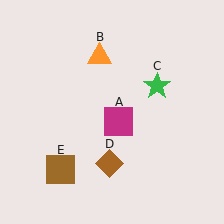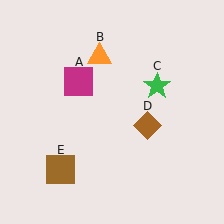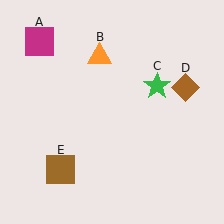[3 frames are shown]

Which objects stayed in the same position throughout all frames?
Orange triangle (object B) and green star (object C) and brown square (object E) remained stationary.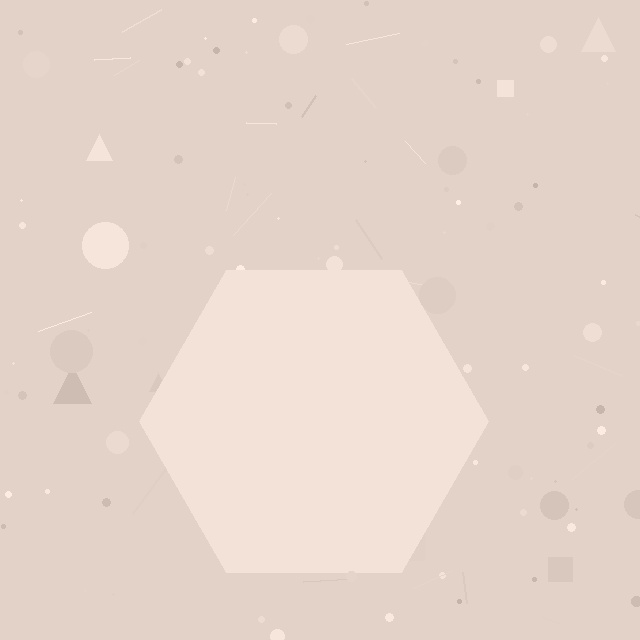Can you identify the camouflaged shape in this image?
The camouflaged shape is a hexagon.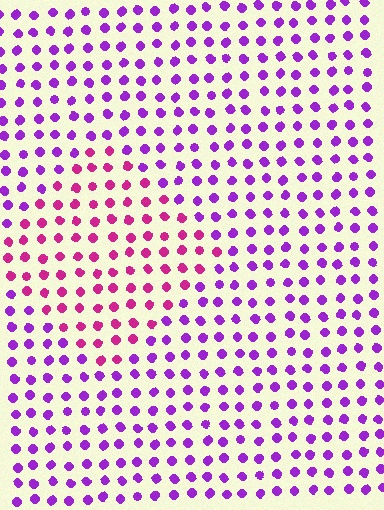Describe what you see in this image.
The image is filled with small purple elements in a uniform arrangement. A diamond-shaped region is visible where the elements are tinted to a slightly different hue, forming a subtle color boundary.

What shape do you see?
I see a diamond.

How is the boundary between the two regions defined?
The boundary is defined purely by a slight shift in hue (about 40 degrees). Spacing, size, and orientation are identical on both sides.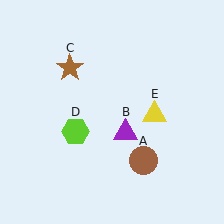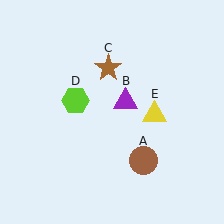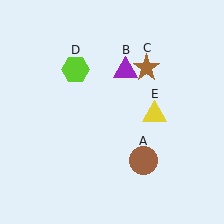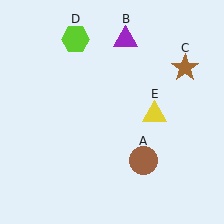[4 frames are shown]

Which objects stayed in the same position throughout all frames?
Brown circle (object A) and yellow triangle (object E) remained stationary.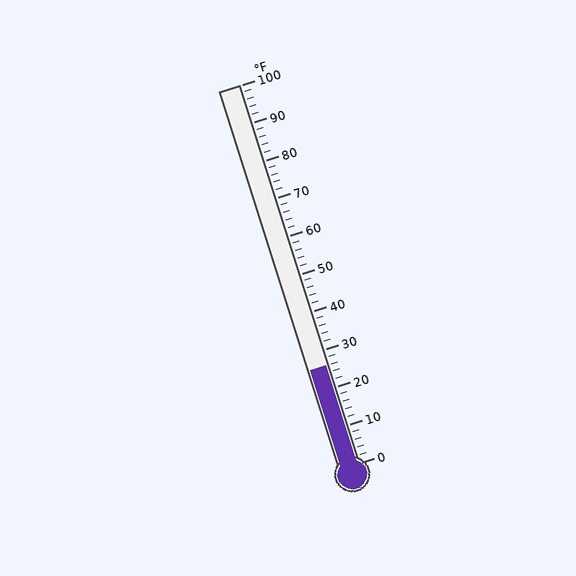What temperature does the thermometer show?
The thermometer shows approximately 26°F.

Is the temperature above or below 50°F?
The temperature is below 50°F.